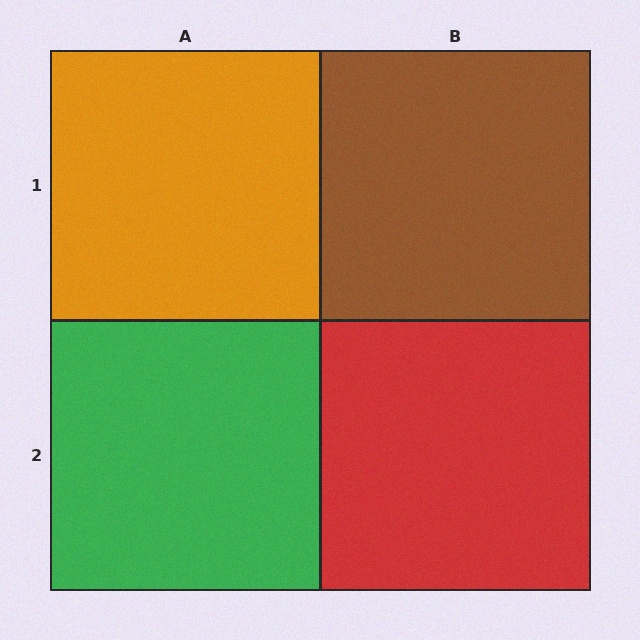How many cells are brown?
1 cell is brown.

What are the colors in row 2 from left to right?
Green, red.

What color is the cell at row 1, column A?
Orange.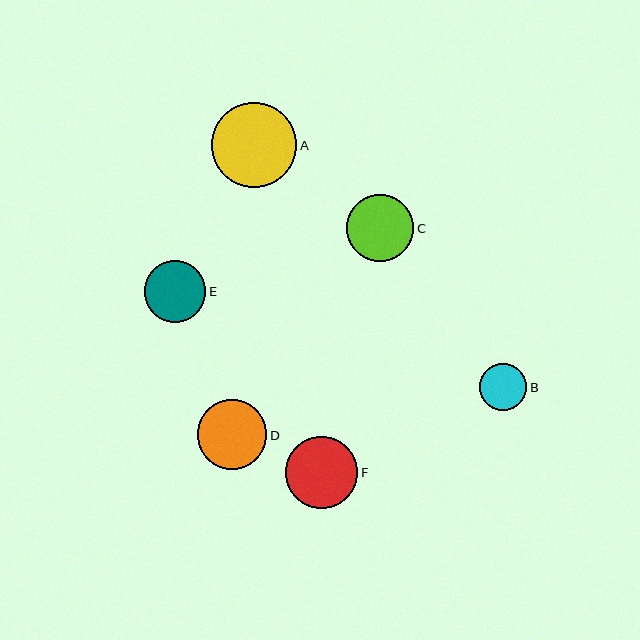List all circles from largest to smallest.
From largest to smallest: A, F, D, C, E, B.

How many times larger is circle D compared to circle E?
Circle D is approximately 1.1 times the size of circle E.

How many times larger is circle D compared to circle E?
Circle D is approximately 1.1 times the size of circle E.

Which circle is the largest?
Circle A is the largest with a size of approximately 85 pixels.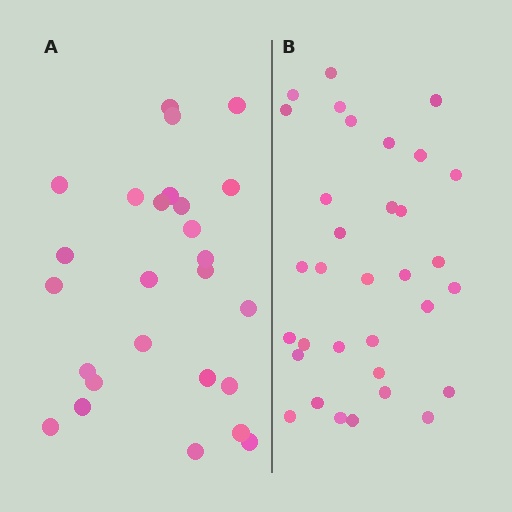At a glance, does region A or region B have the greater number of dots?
Region B (the right region) has more dots.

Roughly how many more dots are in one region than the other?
Region B has roughly 8 or so more dots than region A.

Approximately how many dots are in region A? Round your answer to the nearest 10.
About 30 dots. (The exact count is 26, which rounds to 30.)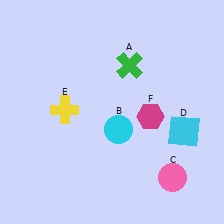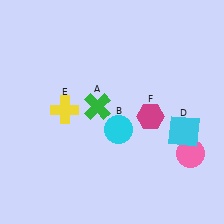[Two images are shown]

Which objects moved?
The objects that moved are: the green cross (A), the pink circle (C).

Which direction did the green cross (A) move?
The green cross (A) moved down.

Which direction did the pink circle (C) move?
The pink circle (C) moved up.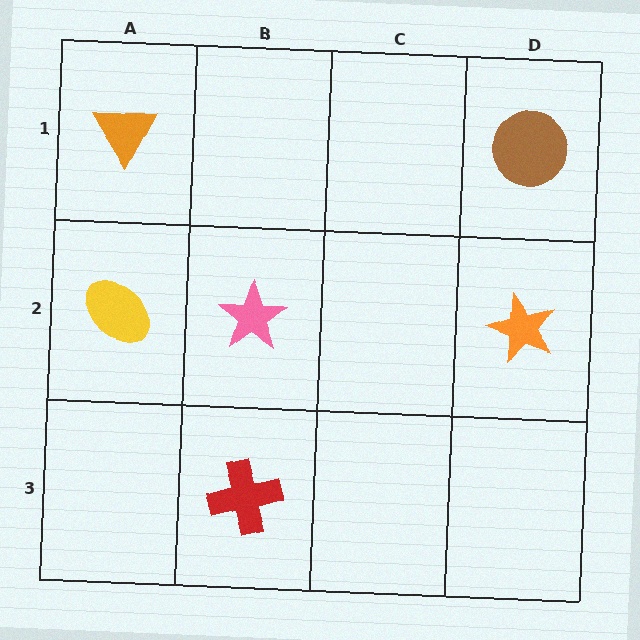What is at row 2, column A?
A yellow ellipse.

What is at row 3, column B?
A red cross.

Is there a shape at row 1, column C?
No, that cell is empty.